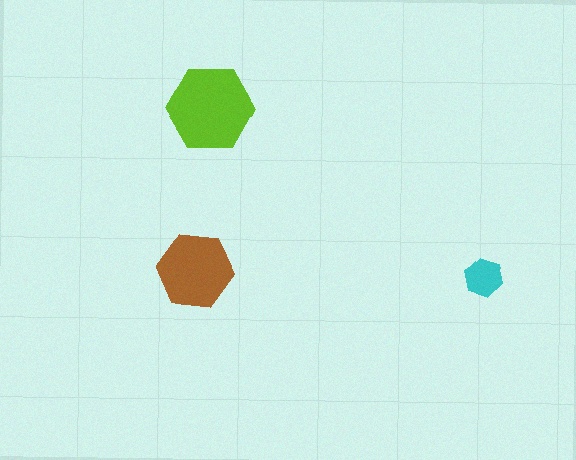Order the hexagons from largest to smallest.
the lime one, the brown one, the cyan one.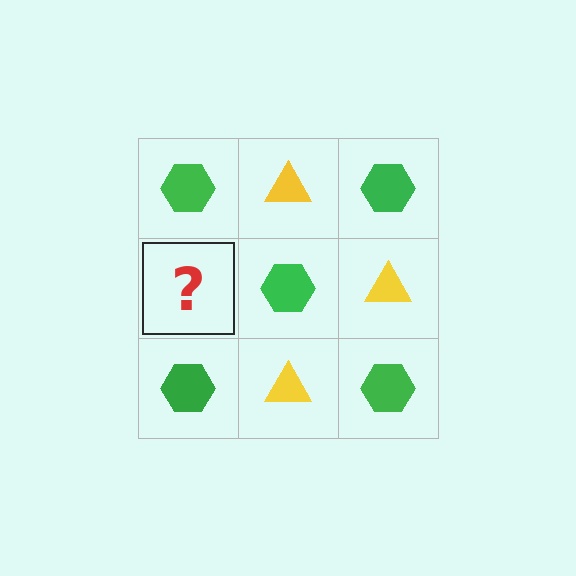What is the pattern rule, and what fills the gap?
The rule is that it alternates green hexagon and yellow triangle in a checkerboard pattern. The gap should be filled with a yellow triangle.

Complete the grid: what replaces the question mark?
The question mark should be replaced with a yellow triangle.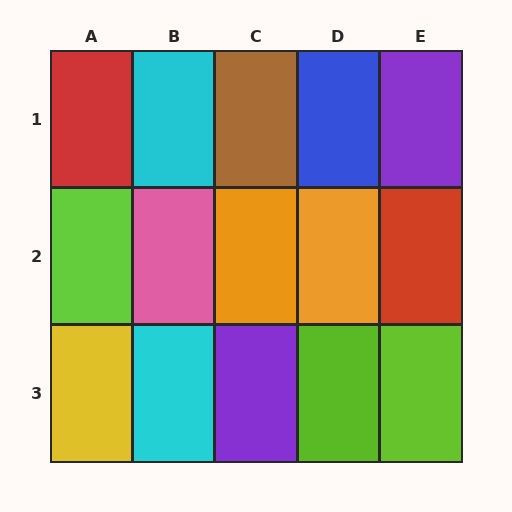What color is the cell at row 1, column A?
Red.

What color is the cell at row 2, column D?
Orange.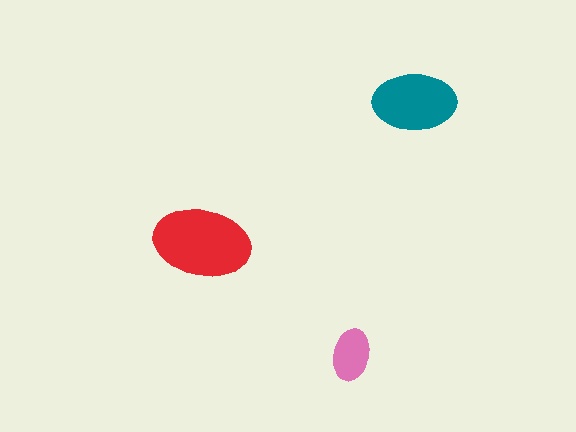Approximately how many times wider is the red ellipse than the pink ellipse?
About 2 times wider.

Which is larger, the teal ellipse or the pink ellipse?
The teal one.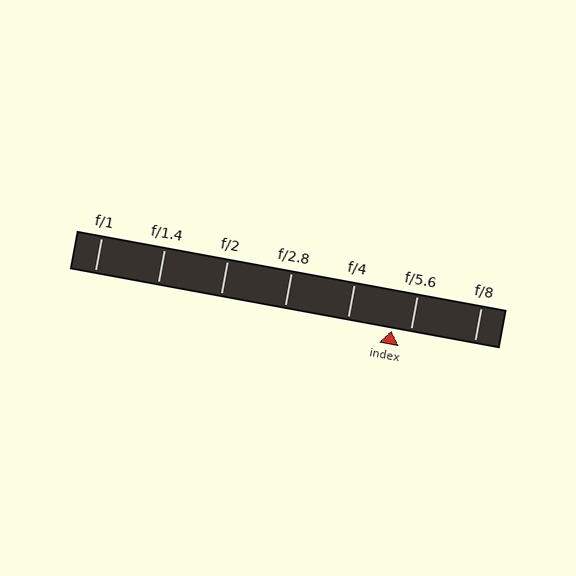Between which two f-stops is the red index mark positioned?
The index mark is between f/4 and f/5.6.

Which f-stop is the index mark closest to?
The index mark is closest to f/5.6.